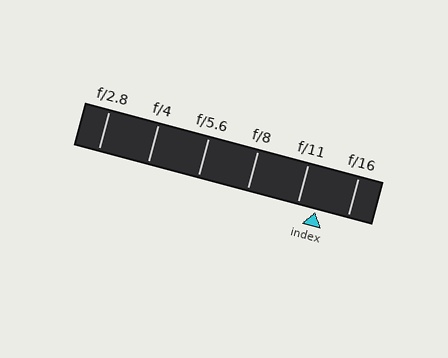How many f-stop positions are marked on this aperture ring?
There are 6 f-stop positions marked.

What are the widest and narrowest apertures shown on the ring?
The widest aperture shown is f/2.8 and the narrowest is f/16.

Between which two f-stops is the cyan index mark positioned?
The index mark is between f/11 and f/16.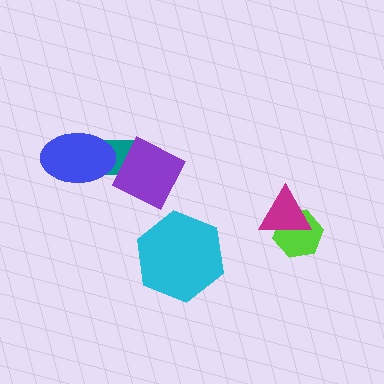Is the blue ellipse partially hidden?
No, no other shape covers it.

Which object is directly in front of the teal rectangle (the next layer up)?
The blue ellipse is directly in front of the teal rectangle.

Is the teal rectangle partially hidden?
Yes, it is partially covered by another shape.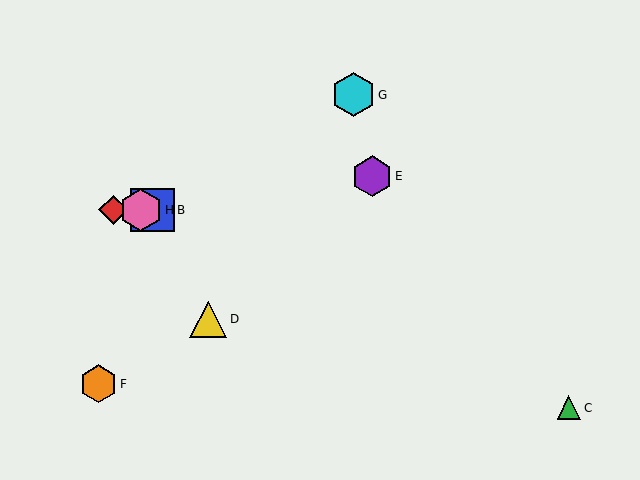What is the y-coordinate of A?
Object A is at y≈210.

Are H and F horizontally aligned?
No, H is at y≈210 and F is at y≈384.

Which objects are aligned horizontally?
Objects A, B, H are aligned horizontally.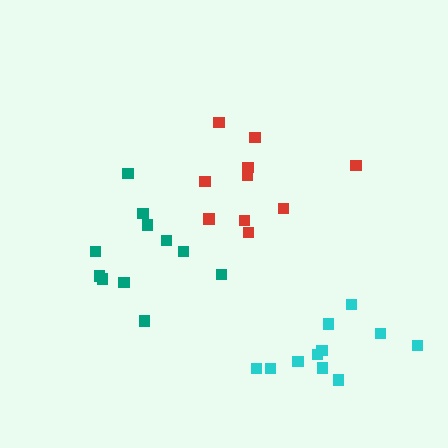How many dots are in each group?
Group 1: 11 dots, Group 2: 11 dots, Group 3: 10 dots (32 total).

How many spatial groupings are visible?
There are 3 spatial groupings.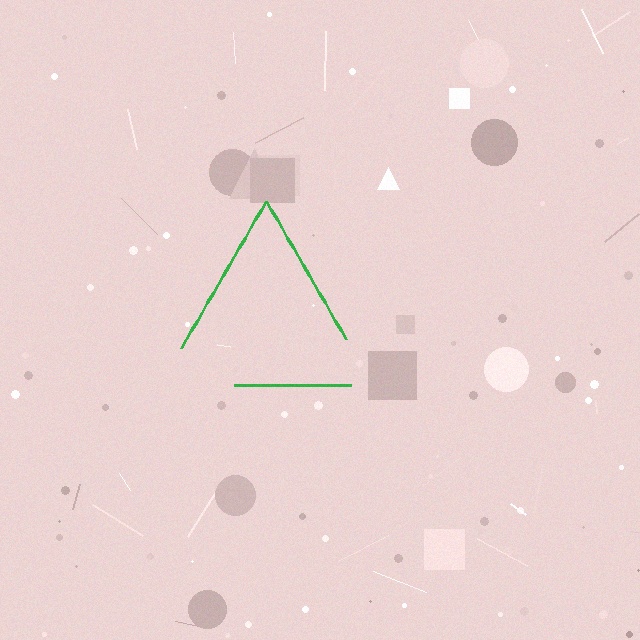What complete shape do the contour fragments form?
The contour fragments form a triangle.